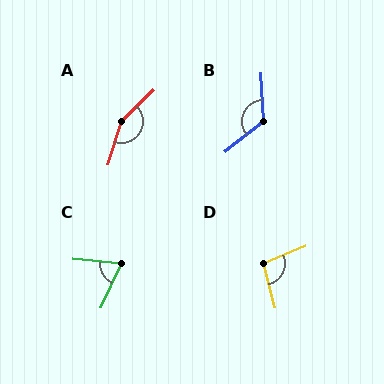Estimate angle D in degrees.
Approximately 98 degrees.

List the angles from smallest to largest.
C (70°), D (98°), B (126°), A (152°).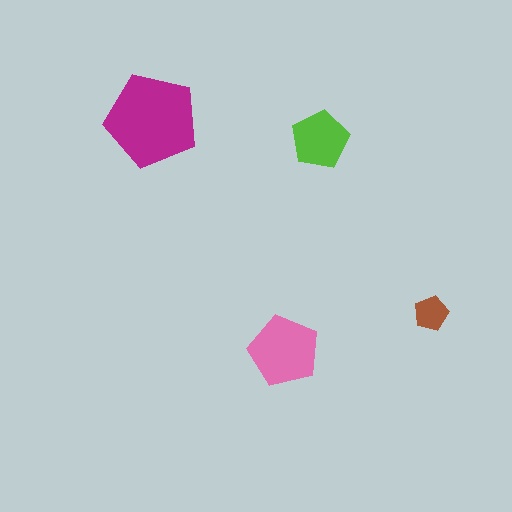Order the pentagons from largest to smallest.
the magenta one, the pink one, the lime one, the brown one.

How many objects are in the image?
There are 4 objects in the image.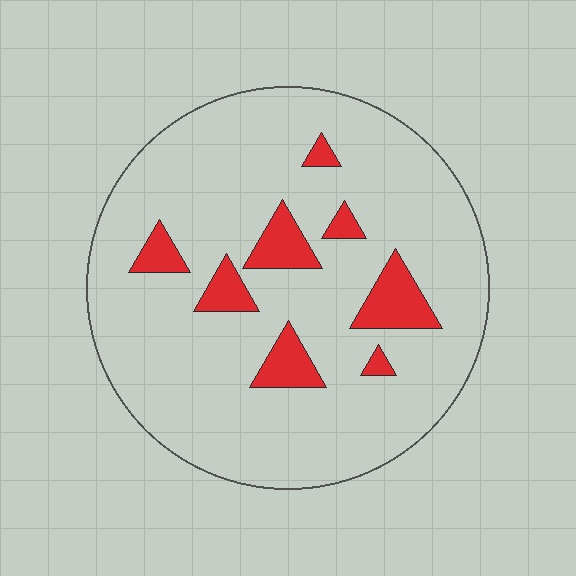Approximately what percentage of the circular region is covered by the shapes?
Approximately 10%.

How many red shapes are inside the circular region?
8.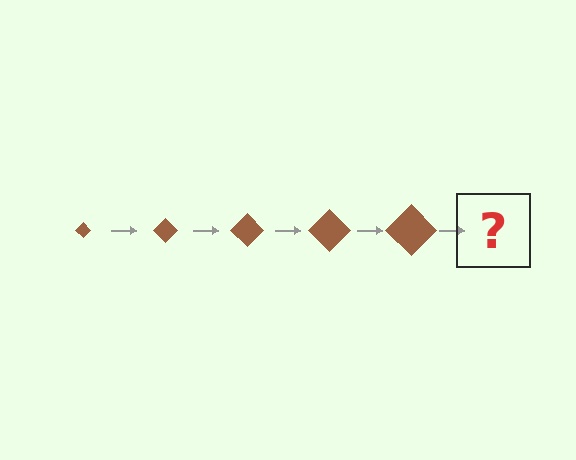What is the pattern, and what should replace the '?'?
The pattern is that the diamond gets progressively larger each step. The '?' should be a brown diamond, larger than the previous one.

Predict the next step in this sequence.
The next step is a brown diamond, larger than the previous one.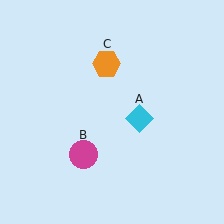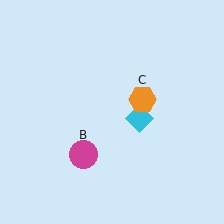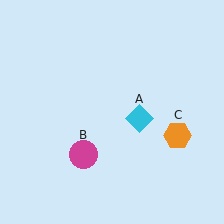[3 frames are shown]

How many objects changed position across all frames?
1 object changed position: orange hexagon (object C).